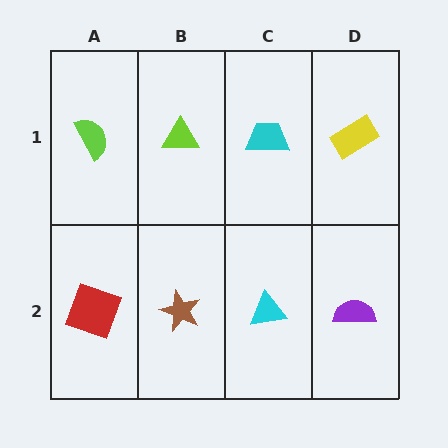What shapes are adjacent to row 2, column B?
A lime triangle (row 1, column B), a red square (row 2, column A), a cyan triangle (row 2, column C).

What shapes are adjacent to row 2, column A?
A lime semicircle (row 1, column A), a brown star (row 2, column B).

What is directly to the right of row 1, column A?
A lime triangle.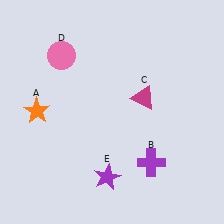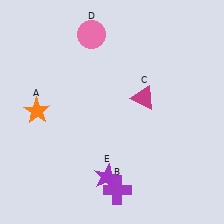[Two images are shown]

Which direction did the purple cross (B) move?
The purple cross (B) moved left.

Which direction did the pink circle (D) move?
The pink circle (D) moved right.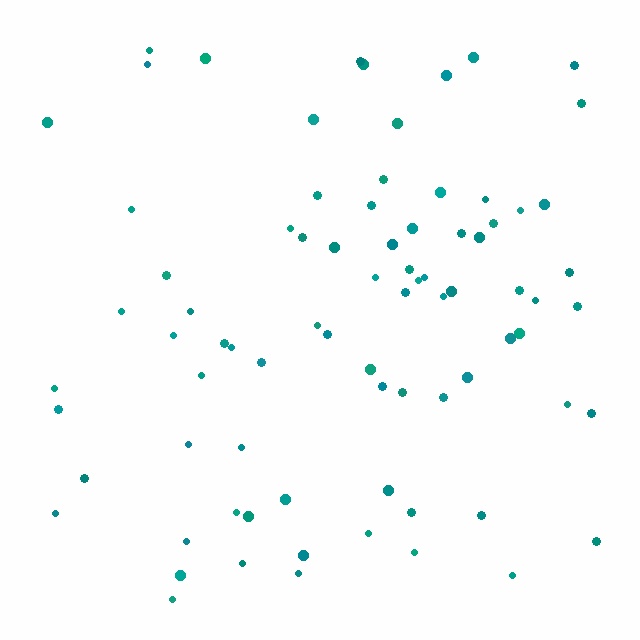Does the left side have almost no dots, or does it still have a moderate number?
Still a moderate number, just noticeably fewer than the right.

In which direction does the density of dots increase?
From left to right, with the right side densest.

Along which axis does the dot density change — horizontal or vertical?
Horizontal.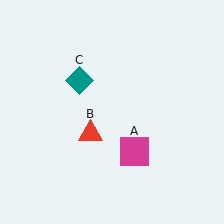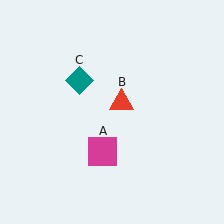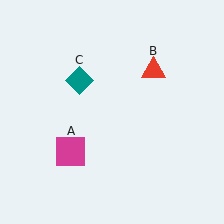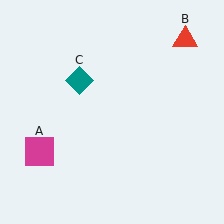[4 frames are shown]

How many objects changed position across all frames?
2 objects changed position: magenta square (object A), red triangle (object B).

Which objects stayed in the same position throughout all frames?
Teal diamond (object C) remained stationary.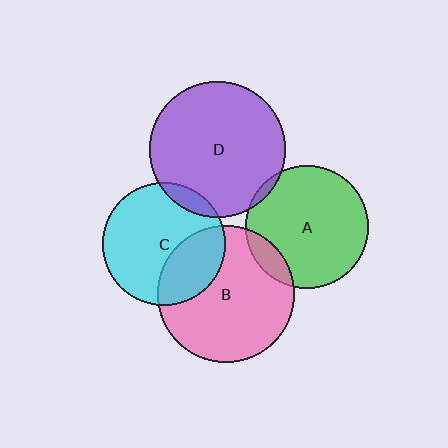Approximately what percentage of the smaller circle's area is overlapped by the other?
Approximately 10%.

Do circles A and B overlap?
Yes.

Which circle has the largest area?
Circle B (pink).